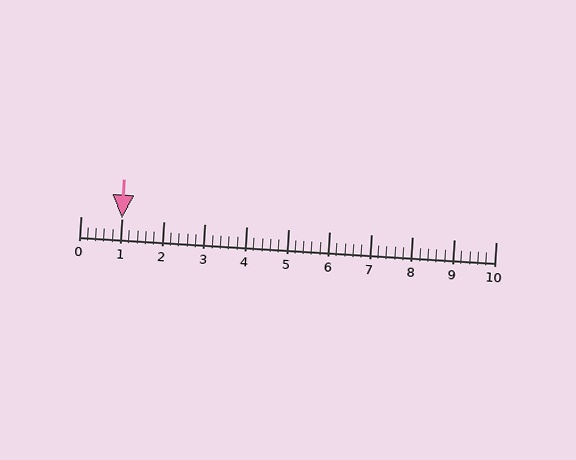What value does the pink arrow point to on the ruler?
The pink arrow points to approximately 1.0.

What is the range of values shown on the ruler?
The ruler shows values from 0 to 10.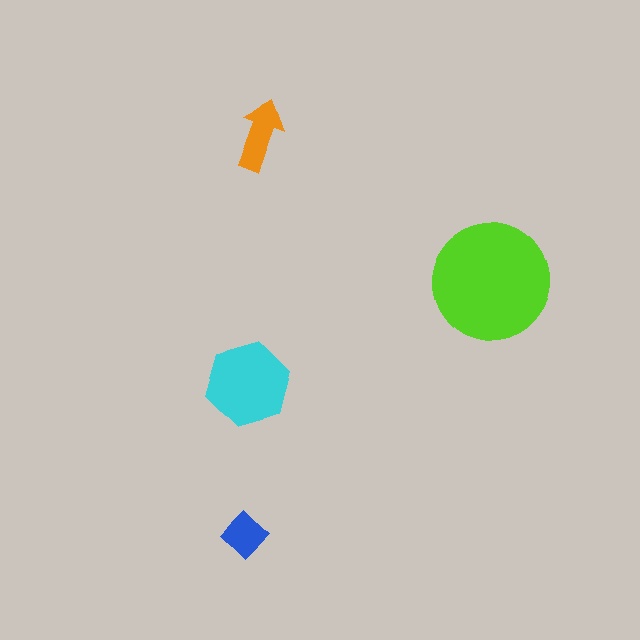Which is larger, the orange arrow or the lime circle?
The lime circle.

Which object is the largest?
The lime circle.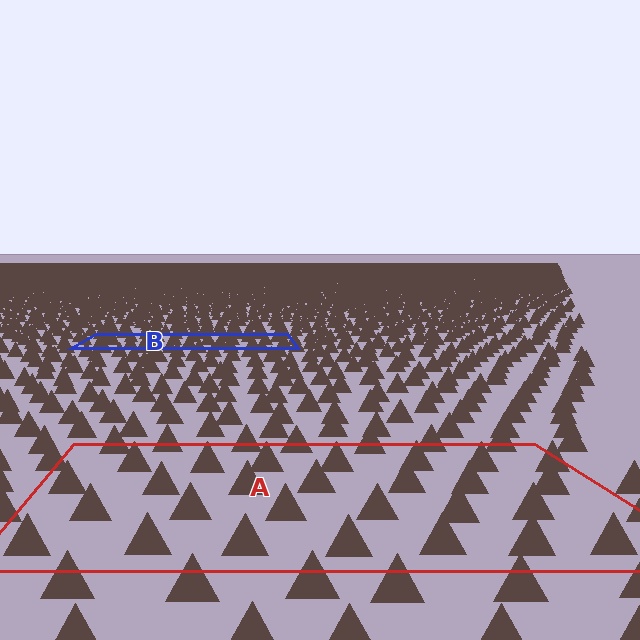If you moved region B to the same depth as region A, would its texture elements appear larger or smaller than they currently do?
They would appear larger. At a closer depth, the same texture elements are projected at a bigger on-screen size.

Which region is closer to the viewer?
Region A is closer. The texture elements there are larger and more spread out.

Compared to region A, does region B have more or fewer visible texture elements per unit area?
Region B has more texture elements per unit area — they are packed more densely because it is farther away.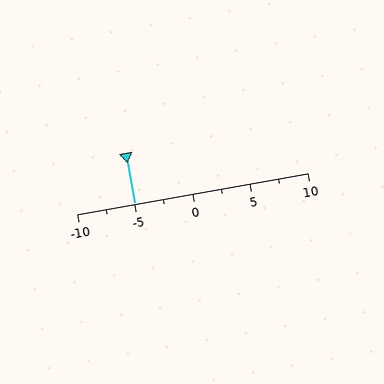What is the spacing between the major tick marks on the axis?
The major ticks are spaced 5 apart.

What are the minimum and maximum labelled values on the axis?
The axis runs from -10 to 10.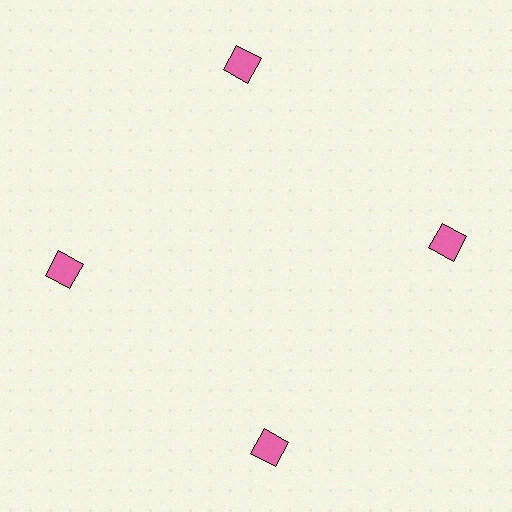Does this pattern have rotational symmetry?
Yes, this pattern has 4-fold rotational symmetry. It looks the same after rotating 90 degrees around the center.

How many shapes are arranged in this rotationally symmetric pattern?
There are 4 shapes, arranged in 4 groups of 1.